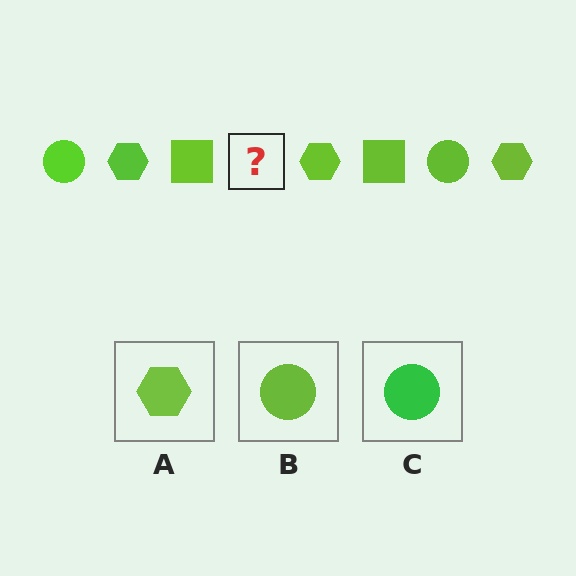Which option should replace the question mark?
Option B.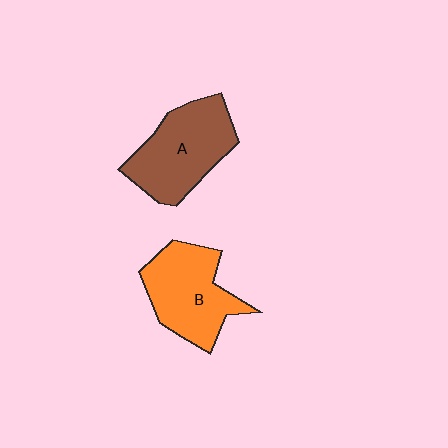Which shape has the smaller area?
Shape B (orange).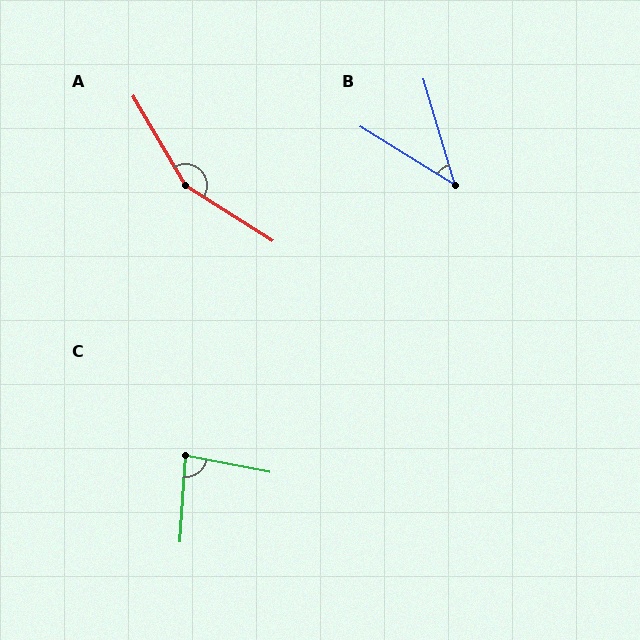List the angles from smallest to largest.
B (42°), C (82°), A (153°).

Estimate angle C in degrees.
Approximately 82 degrees.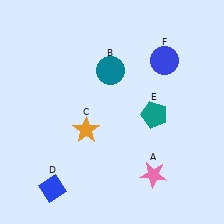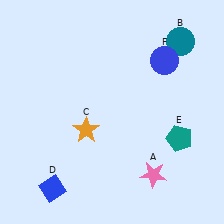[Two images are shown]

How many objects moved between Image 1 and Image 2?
2 objects moved between the two images.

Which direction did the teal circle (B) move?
The teal circle (B) moved right.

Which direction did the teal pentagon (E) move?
The teal pentagon (E) moved right.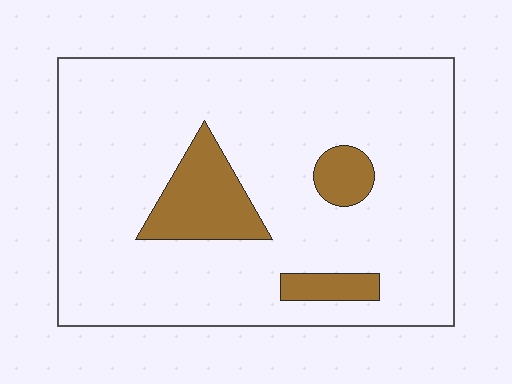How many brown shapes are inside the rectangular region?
3.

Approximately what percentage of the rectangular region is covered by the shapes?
Approximately 15%.